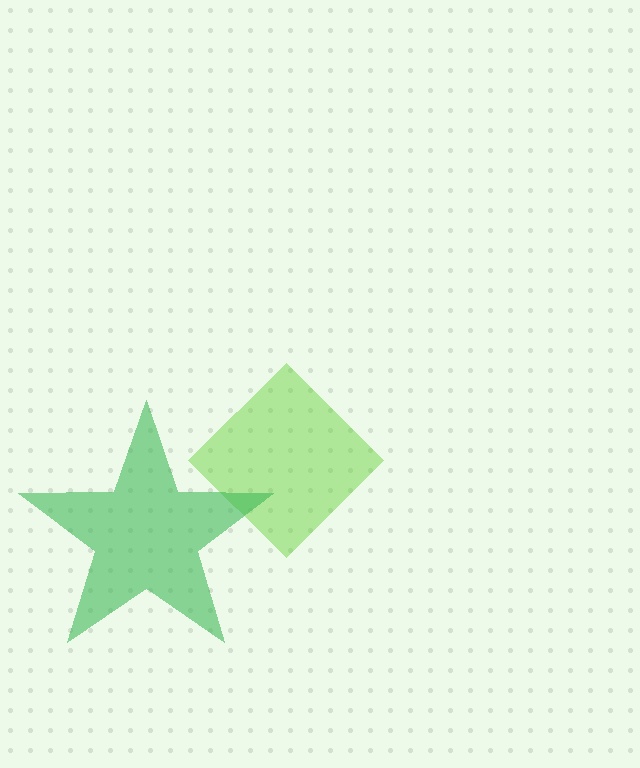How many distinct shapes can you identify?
There are 2 distinct shapes: a lime diamond, a green star.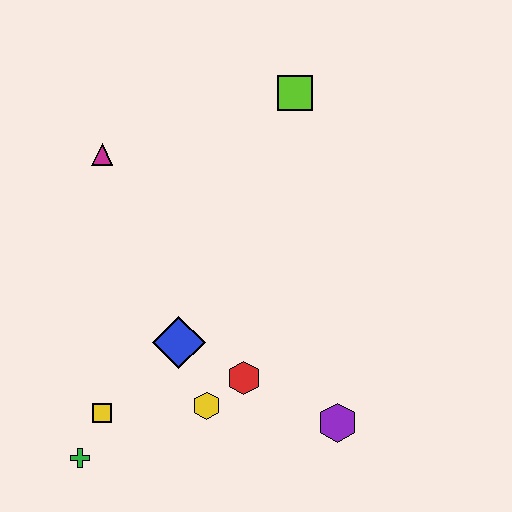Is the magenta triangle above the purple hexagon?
Yes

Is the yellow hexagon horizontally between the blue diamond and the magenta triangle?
No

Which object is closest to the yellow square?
The green cross is closest to the yellow square.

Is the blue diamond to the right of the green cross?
Yes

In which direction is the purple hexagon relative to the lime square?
The purple hexagon is below the lime square.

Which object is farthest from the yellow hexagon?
The lime square is farthest from the yellow hexagon.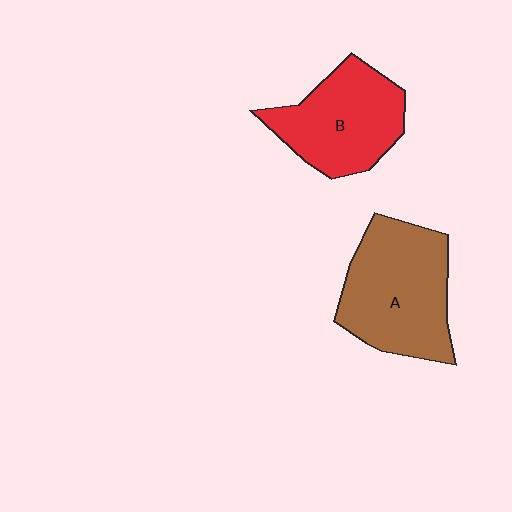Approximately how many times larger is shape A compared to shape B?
Approximately 1.2 times.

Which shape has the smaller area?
Shape B (red).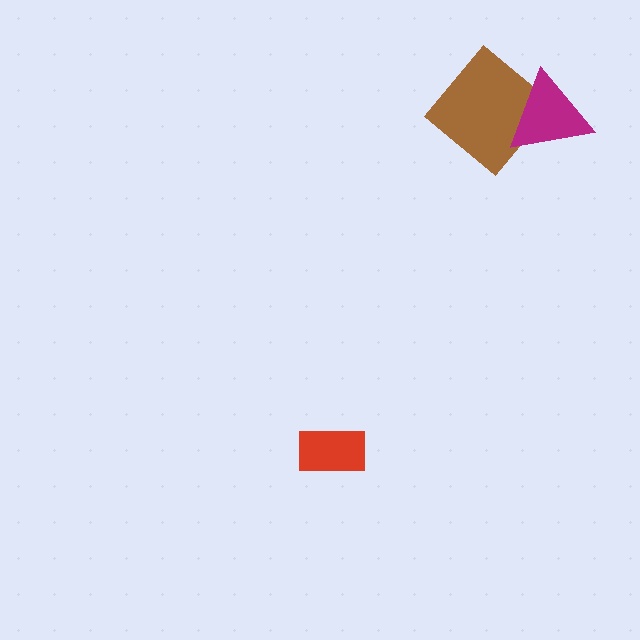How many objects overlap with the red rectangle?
0 objects overlap with the red rectangle.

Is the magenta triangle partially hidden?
No, no other shape covers it.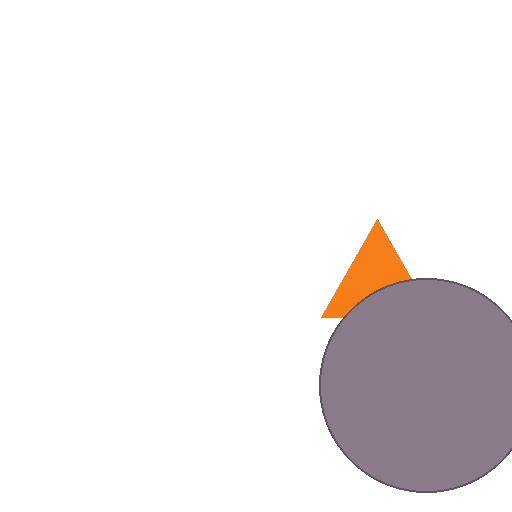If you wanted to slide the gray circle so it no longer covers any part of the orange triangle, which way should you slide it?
Slide it down — that is the most direct way to separate the two shapes.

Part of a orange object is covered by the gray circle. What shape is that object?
It is a triangle.